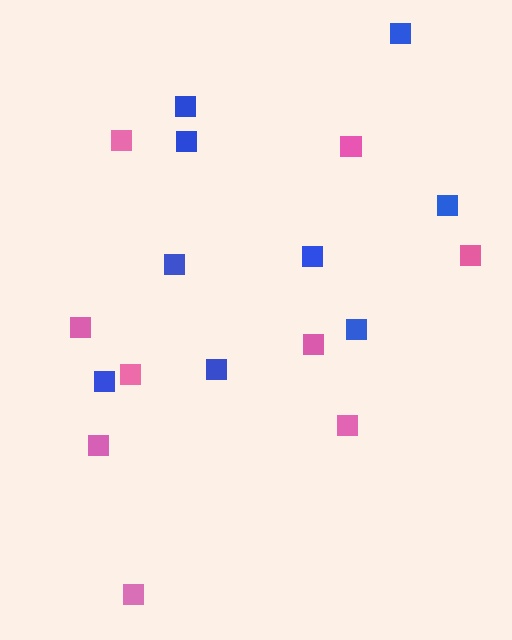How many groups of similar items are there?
There are 2 groups: one group of pink squares (9) and one group of blue squares (9).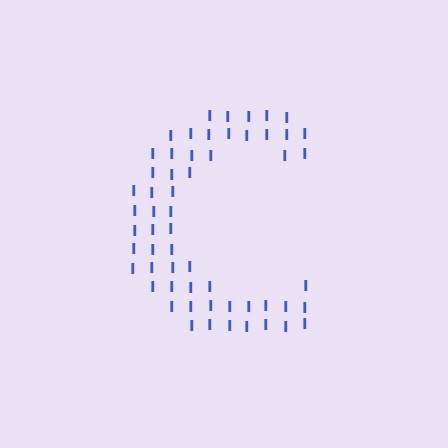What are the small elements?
The small elements are letter I's.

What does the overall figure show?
The overall figure shows the letter C.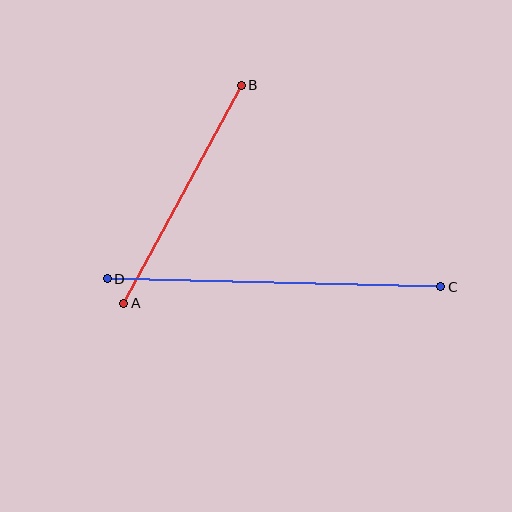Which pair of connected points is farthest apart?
Points C and D are farthest apart.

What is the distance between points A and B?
The distance is approximately 248 pixels.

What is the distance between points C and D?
The distance is approximately 334 pixels.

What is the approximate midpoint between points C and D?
The midpoint is at approximately (274, 283) pixels.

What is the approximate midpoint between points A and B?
The midpoint is at approximately (182, 194) pixels.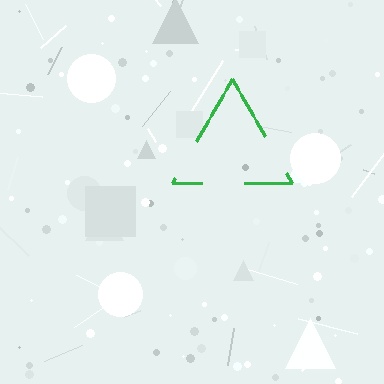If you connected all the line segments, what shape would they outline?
They would outline a triangle.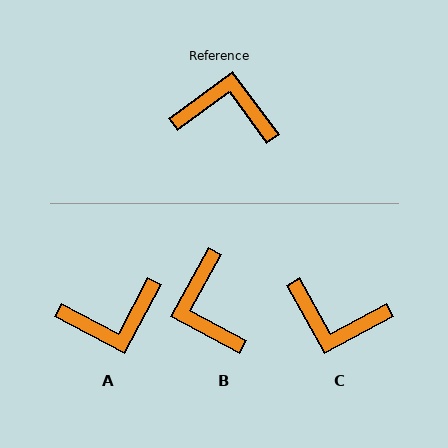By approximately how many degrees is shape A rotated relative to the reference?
Approximately 154 degrees clockwise.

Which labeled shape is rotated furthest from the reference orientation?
C, about 172 degrees away.